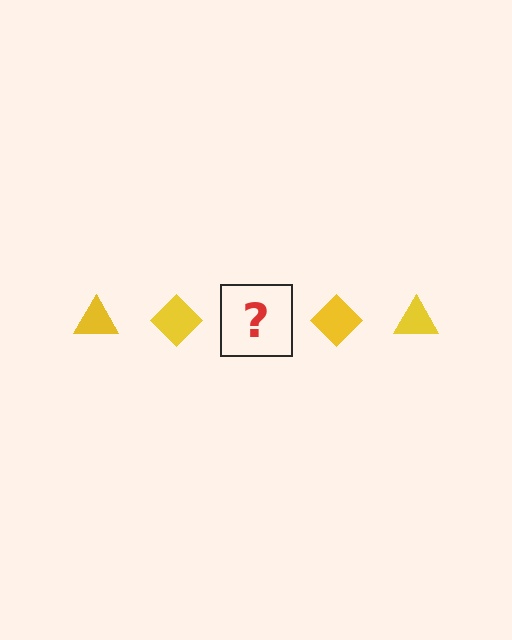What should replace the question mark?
The question mark should be replaced with a yellow triangle.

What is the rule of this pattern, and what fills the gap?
The rule is that the pattern cycles through triangle, diamond shapes in yellow. The gap should be filled with a yellow triangle.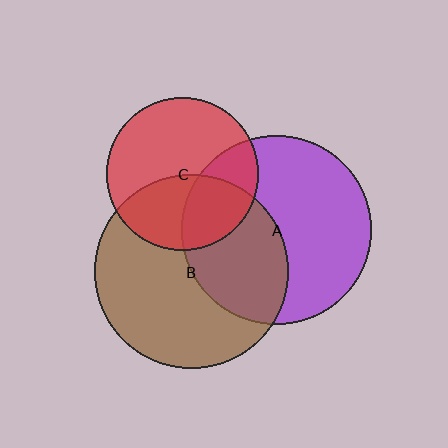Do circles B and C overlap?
Yes.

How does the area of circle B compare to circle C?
Approximately 1.6 times.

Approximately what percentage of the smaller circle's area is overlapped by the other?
Approximately 40%.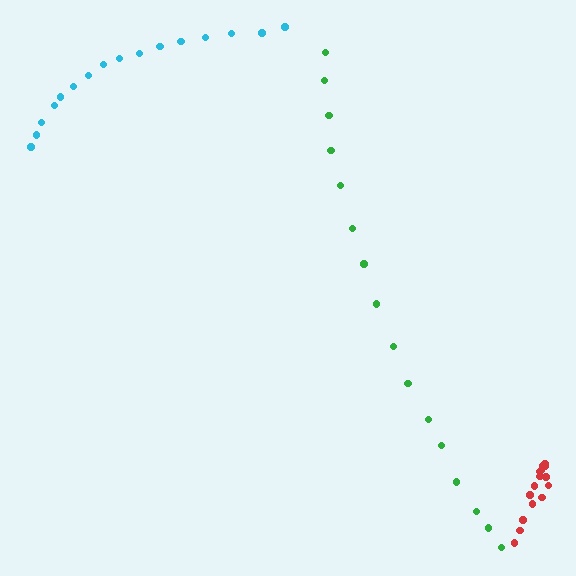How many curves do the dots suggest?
There are 3 distinct paths.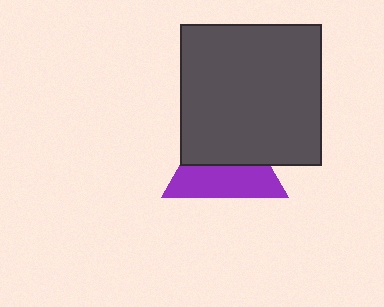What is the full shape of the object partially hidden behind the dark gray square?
The partially hidden object is a purple triangle.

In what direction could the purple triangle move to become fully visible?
The purple triangle could move down. That would shift it out from behind the dark gray square entirely.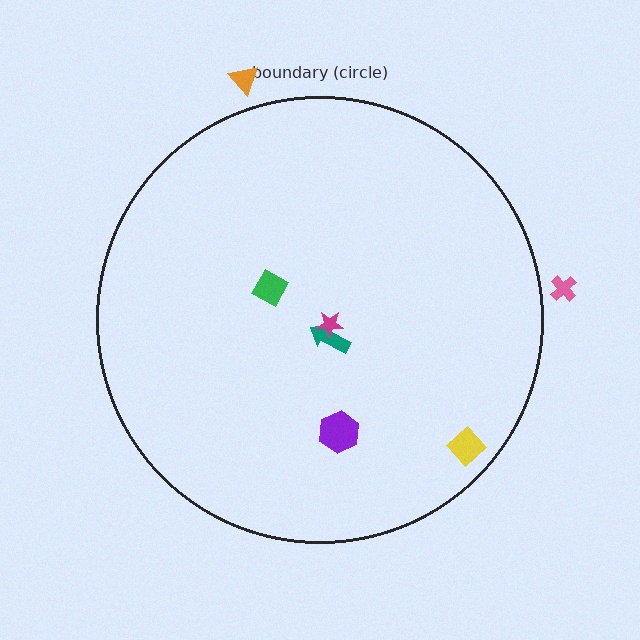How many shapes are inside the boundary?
5 inside, 2 outside.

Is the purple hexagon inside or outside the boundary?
Inside.